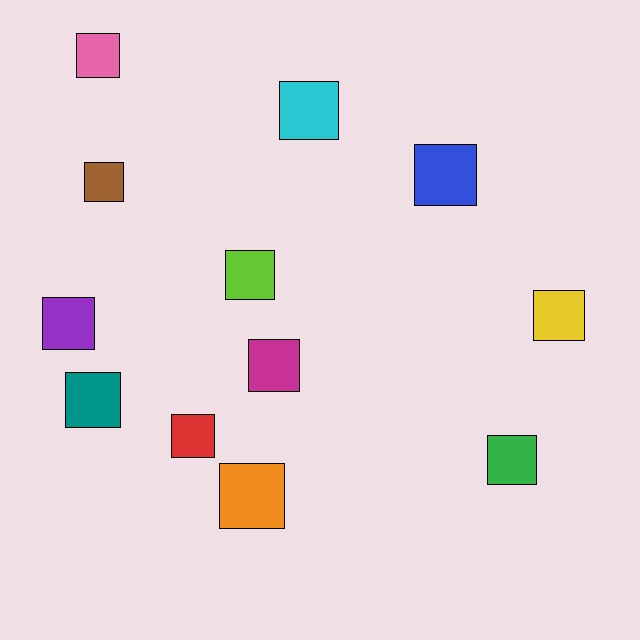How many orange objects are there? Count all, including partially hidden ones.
There is 1 orange object.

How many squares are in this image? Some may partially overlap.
There are 12 squares.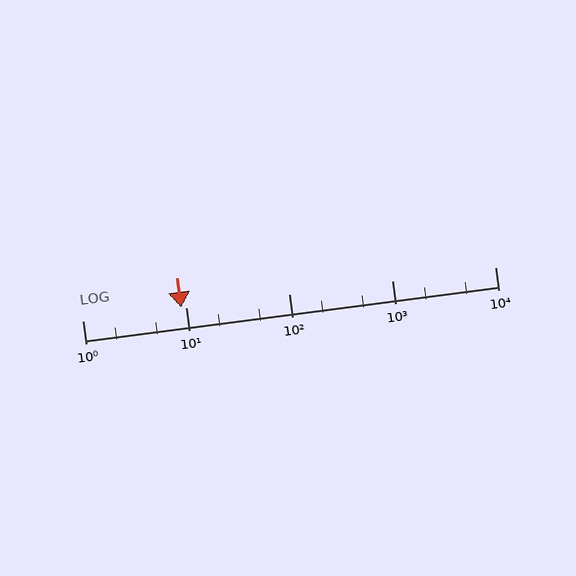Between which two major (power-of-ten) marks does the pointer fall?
The pointer is between 1 and 10.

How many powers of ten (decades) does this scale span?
The scale spans 4 decades, from 1 to 10000.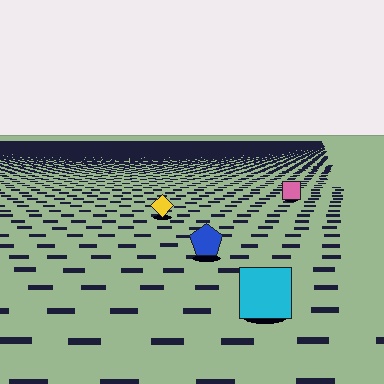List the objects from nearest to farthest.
From nearest to farthest: the cyan square, the blue pentagon, the yellow diamond, the pink square.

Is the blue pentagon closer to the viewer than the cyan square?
No. The cyan square is closer — you can tell from the texture gradient: the ground texture is coarser near it.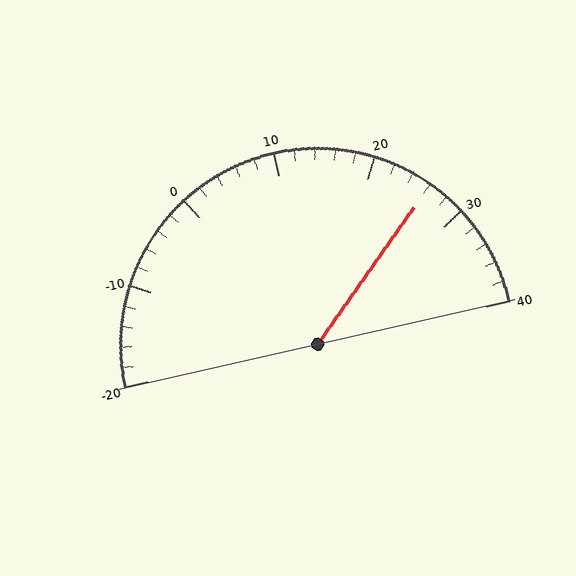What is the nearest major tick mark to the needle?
The nearest major tick mark is 30.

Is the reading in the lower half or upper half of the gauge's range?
The reading is in the upper half of the range (-20 to 40).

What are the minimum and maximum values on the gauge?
The gauge ranges from -20 to 40.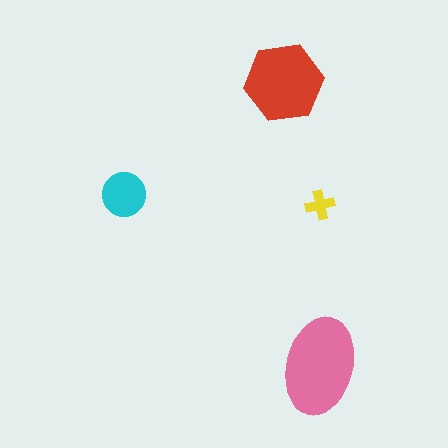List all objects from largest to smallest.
The pink ellipse, the red hexagon, the cyan circle, the yellow cross.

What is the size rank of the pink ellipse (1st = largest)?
1st.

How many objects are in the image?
There are 4 objects in the image.